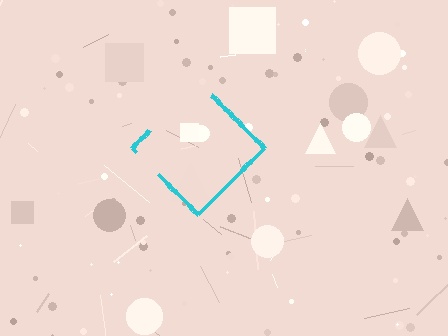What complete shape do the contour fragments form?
The contour fragments form a diamond.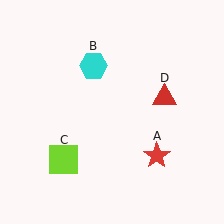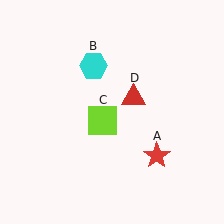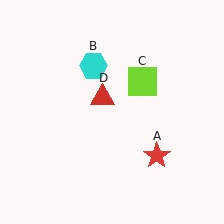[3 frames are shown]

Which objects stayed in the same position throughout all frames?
Red star (object A) and cyan hexagon (object B) remained stationary.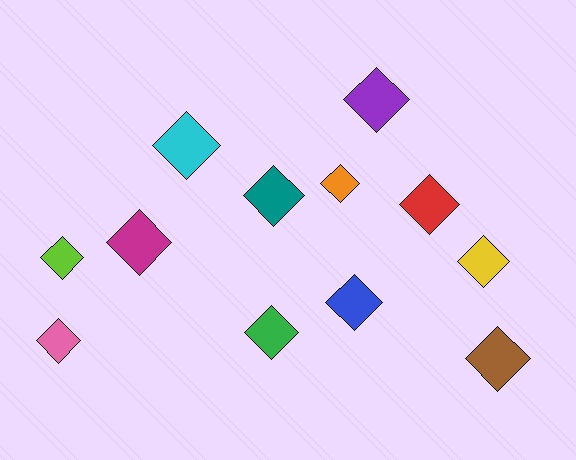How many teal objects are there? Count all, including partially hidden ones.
There is 1 teal object.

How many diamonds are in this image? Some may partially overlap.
There are 12 diamonds.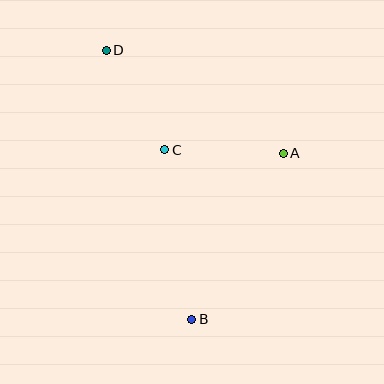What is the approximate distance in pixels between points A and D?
The distance between A and D is approximately 205 pixels.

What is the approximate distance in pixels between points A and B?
The distance between A and B is approximately 190 pixels.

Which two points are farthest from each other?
Points B and D are farthest from each other.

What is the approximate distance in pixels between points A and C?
The distance between A and C is approximately 119 pixels.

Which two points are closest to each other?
Points C and D are closest to each other.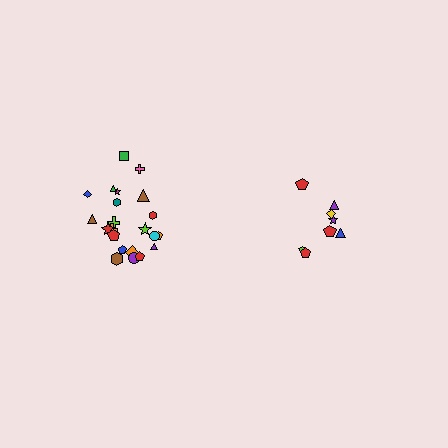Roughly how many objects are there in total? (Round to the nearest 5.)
Roughly 30 objects in total.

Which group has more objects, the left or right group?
The left group.